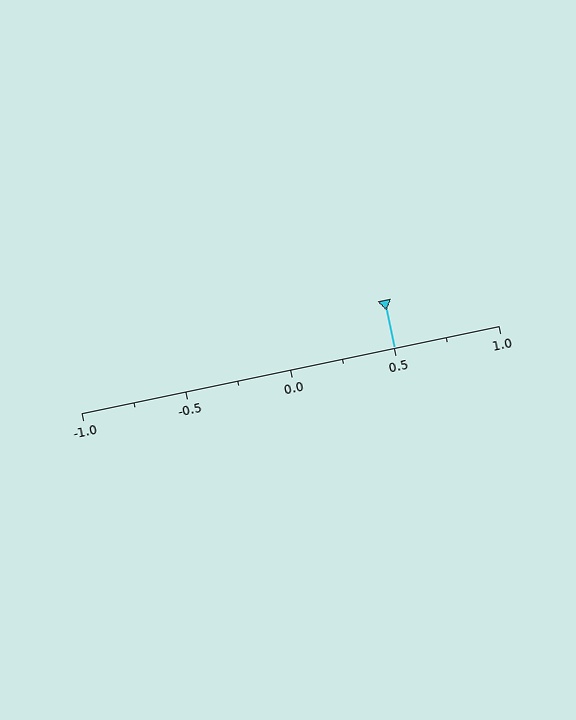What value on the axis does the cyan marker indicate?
The marker indicates approximately 0.5.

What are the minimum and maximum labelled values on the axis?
The axis runs from -1.0 to 1.0.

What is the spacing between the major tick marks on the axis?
The major ticks are spaced 0.5 apart.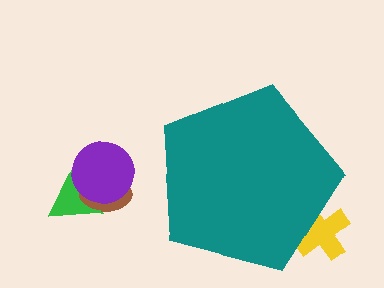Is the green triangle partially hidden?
No, the green triangle is fully visible.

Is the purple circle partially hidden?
No, the purple circle is fully visible.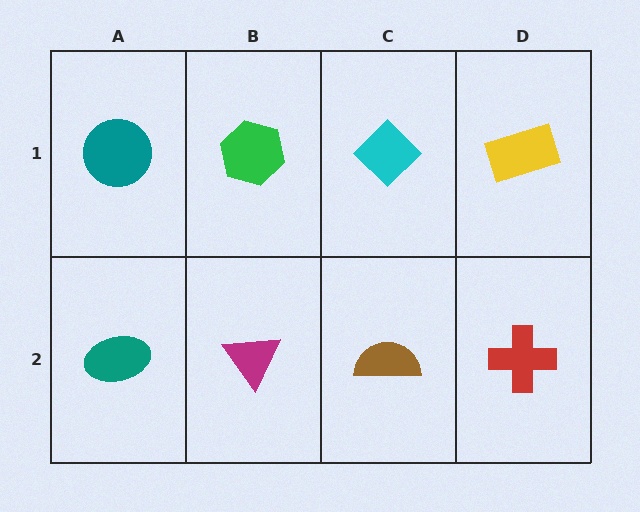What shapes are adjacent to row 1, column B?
A magenta triangle (row 2, column B), a teal circle (row 1, column A), a cyan diamond (row 1, column C).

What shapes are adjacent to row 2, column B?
A green hexagon (row 1, column B), a teal ellipse (row 2, column A), a brown semicircle (row 2, column C).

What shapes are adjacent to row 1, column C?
A brown semicircle (row 2, column C), a green hexagon (row 1, column B), a yellow rectangle (row 1, column D).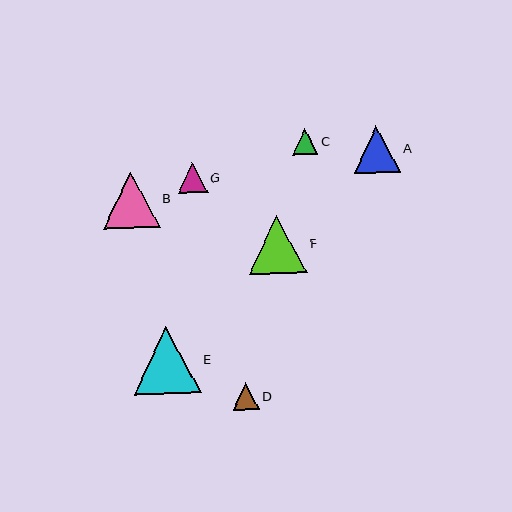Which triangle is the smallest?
Triangle C is the smallest with a size of approximately 26 pixels.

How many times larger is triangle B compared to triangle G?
Triangle B is approximately 1.9 times the size of triangle G.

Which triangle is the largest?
Triangle E is the largest with a size of approximately 67 pixels.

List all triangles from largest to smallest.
From largest to smallest: E, F, B, A, G, D, C.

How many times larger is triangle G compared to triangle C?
Triangle G is approximately 1.2 times the size of triangle C.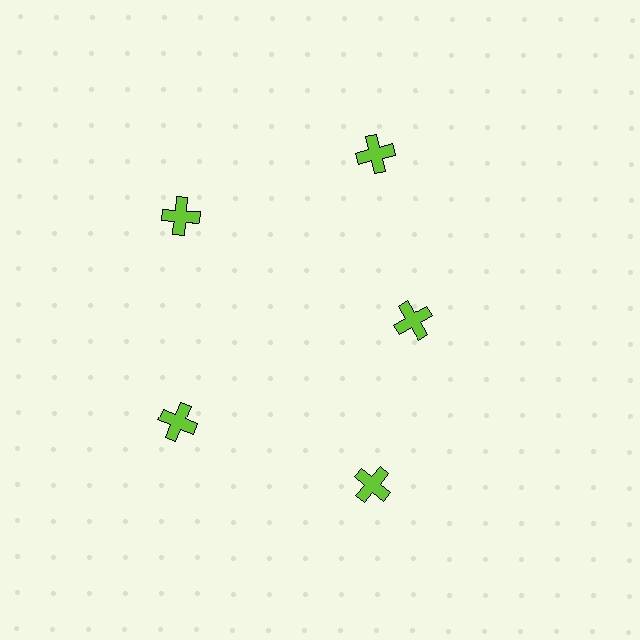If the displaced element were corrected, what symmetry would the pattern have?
It would have 5-fold rotational symmetry — the pattern would map onto itself every 72 degrees.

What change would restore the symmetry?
The symmetry would be restored by moving it outward, back onto the ring so that all 5 crosses sit at equal angles and equal distance from the center.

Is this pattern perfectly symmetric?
No. The 5 lime crosses are arranged in a ring, but one element near the 3 o'clock position is pulled inward toward the center, breaking the 5-fold rotational symmetry.